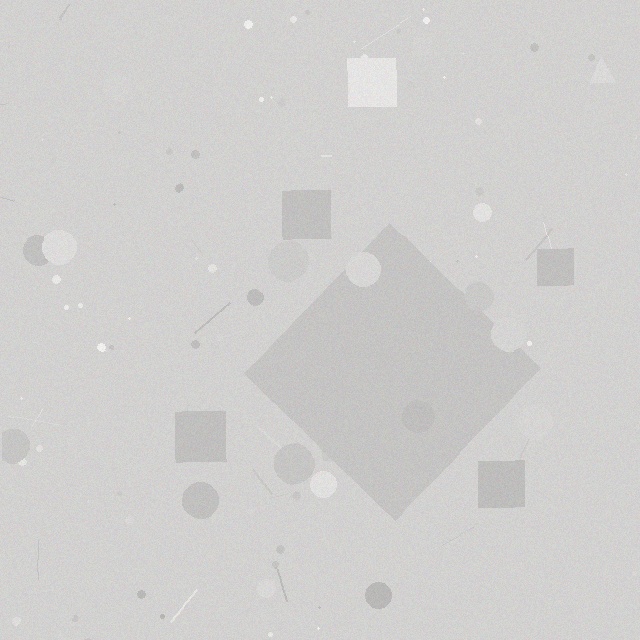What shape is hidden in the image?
A diamond is hidden in the image.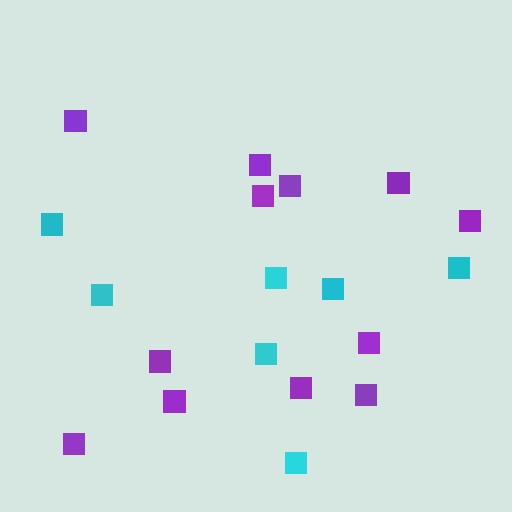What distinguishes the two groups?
There are 2 groups: one group of cyan squares (7) and one group of purple squares (12).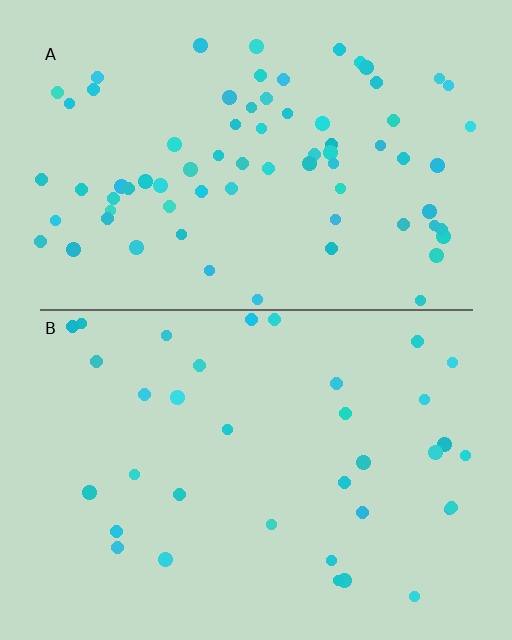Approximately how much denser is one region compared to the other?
Approximately 2.1× — region A over region B.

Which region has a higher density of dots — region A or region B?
A (the top).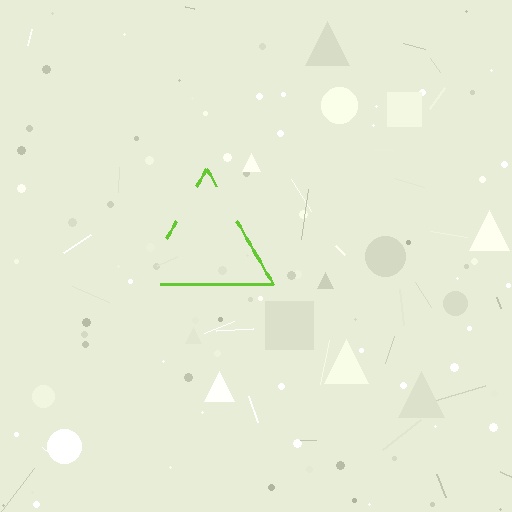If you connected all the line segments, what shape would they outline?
They would outline a triangle.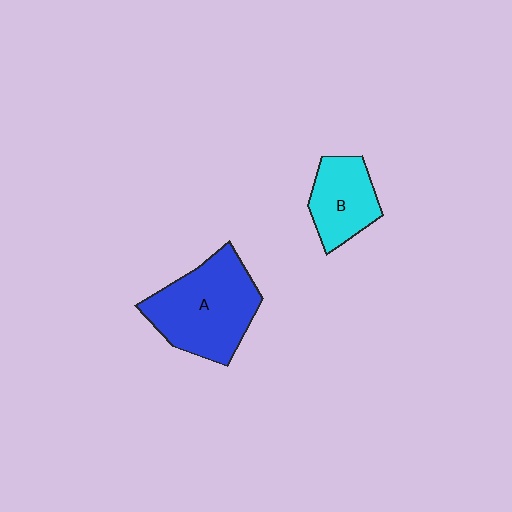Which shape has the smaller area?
Shape B (cyan).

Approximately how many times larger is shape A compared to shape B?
Approximately 1.7 times.